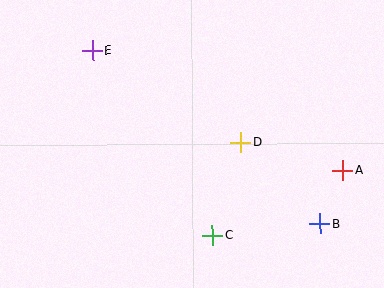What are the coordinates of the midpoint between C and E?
The midpoint between C and E is at (153, 143).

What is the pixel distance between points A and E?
The distance between A and E is 278 pixels.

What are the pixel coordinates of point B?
Point B is at (320, 224).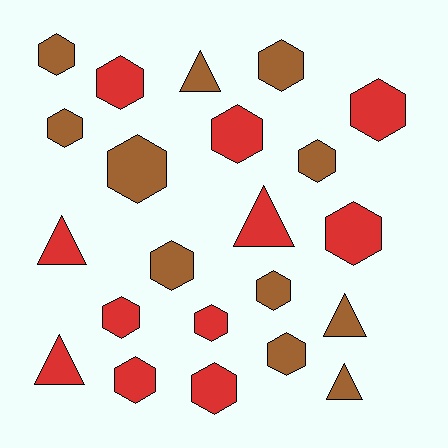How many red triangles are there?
There are 3 red triangles.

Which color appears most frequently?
Brown, with 11 objects.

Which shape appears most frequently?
Hexagon, with 16 objects.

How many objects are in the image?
There are 22 objects.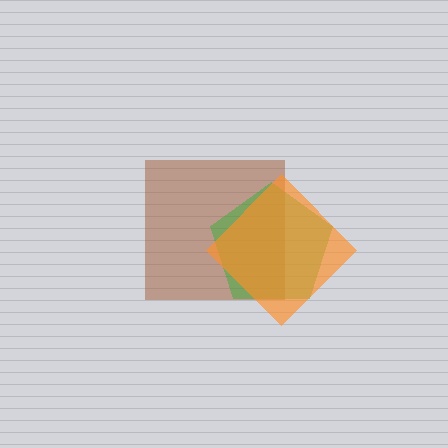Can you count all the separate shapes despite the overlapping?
Yes, there are 3 separate shapes.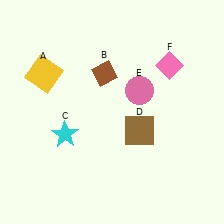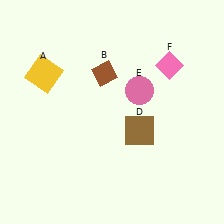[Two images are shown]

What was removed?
The cyan star (C) was removed in Image 2.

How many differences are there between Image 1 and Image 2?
There is 1 difference between the two images.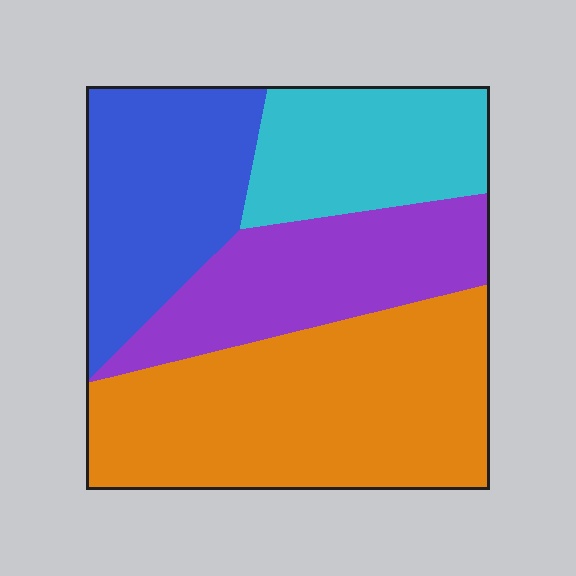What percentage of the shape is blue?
Blue takes up about one fifth (1/5) of the shape.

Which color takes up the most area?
Orange, at roughly 40%.